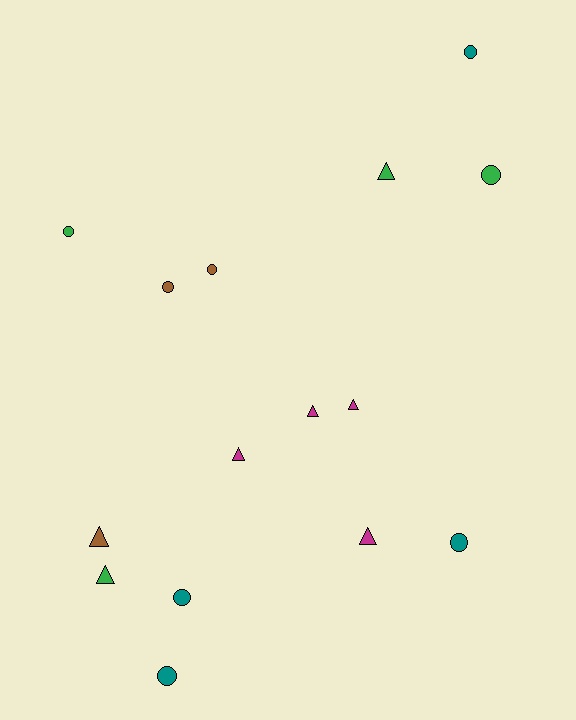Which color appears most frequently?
Magenta, with 4 objects.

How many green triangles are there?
There are 2 green triangles.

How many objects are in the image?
There are 15 objects.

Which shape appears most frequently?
Circle, with 8 objects.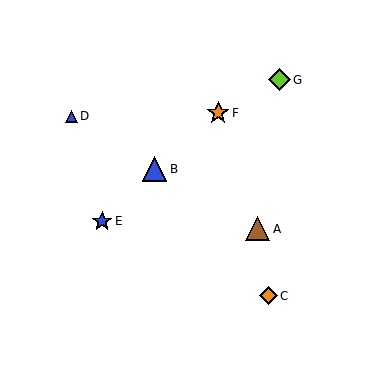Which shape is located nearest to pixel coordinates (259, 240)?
The brown triangle (labeled A) at (258, 229) is nearest to that location.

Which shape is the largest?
The blue triangle (labeled B) is the largest.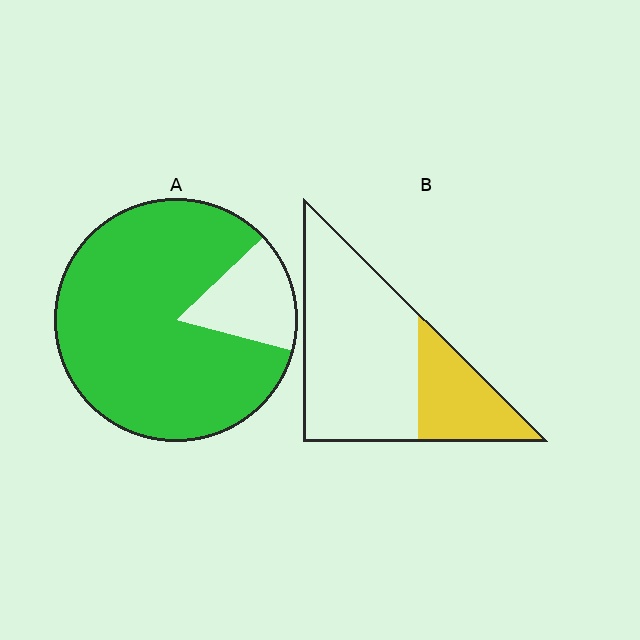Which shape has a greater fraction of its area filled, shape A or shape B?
Shape A.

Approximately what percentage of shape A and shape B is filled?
A is approximately 85% and B is approximately 30%.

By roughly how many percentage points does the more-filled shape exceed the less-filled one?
By roughly 55 percentage points (A over B).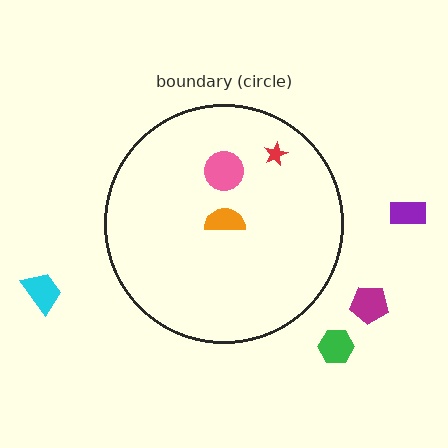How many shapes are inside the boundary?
3 inside, 4 outside.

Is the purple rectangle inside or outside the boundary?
Outside.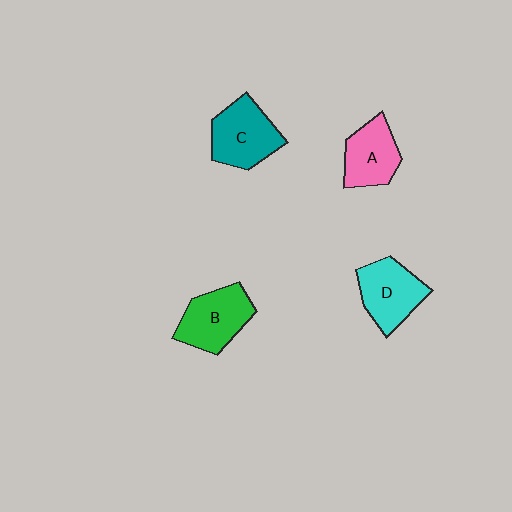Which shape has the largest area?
Shape C (teal).